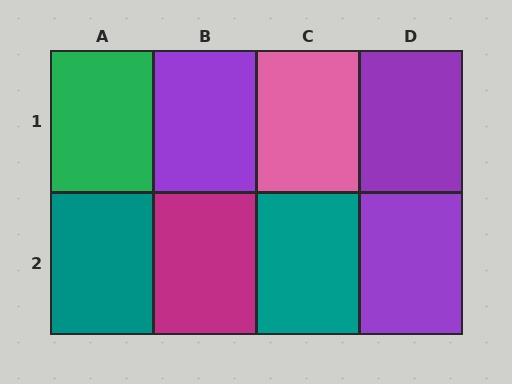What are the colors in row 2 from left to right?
Teal, magenta, teal, purple.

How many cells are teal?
2 cells are teal.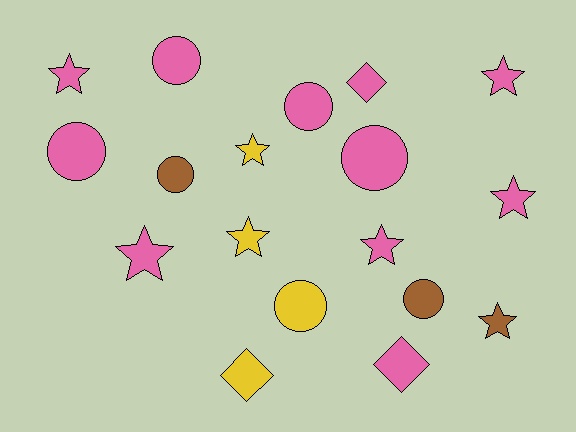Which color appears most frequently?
Pink, with 11 objects.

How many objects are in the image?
There are 18 objects.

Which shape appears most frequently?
Star, with 8 objects.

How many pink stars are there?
There are 5 pink stars.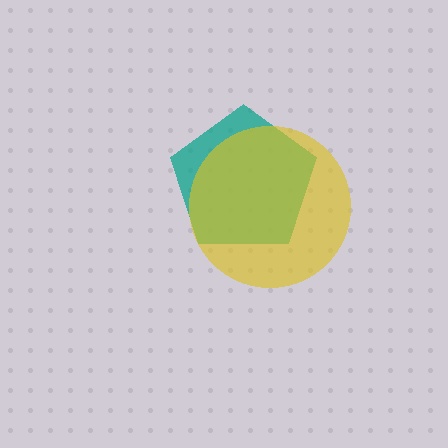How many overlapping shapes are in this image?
There are 2 overlapping shapes in the image.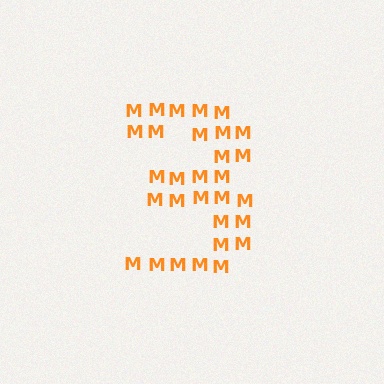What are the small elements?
The small elements are letter M's.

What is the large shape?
The large shape is the digit 3.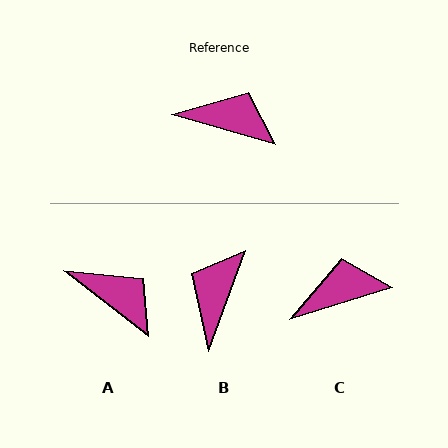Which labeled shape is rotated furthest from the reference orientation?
B, about 86 degrees away.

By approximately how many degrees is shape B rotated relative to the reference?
Approximately 86 degrees counter-clockwise.